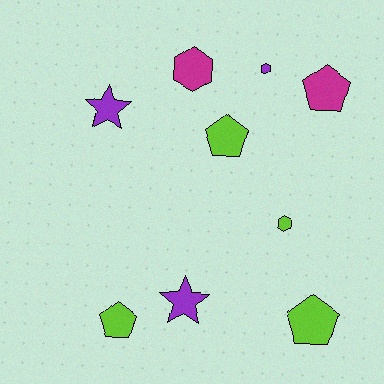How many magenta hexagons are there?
There is 1 magenta hexagon.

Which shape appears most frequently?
Pentagon, with 4 objects.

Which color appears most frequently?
Lime, with 4 objects.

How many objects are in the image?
There are 9 objects.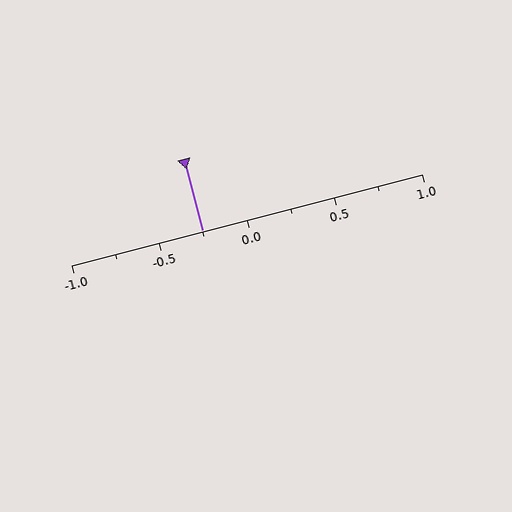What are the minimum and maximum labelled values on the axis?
The axis runs from -1.0 to 1.0.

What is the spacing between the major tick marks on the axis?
The major ticks are spaced 0.5 apart.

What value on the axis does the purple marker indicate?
The marker indicates approximately -0.25.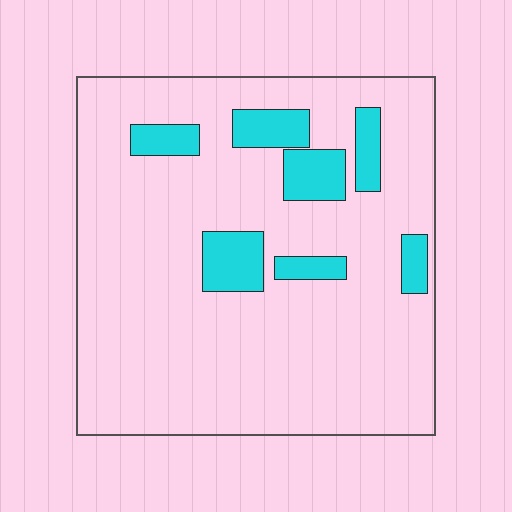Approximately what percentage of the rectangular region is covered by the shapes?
Approximately 15%.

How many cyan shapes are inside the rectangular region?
7.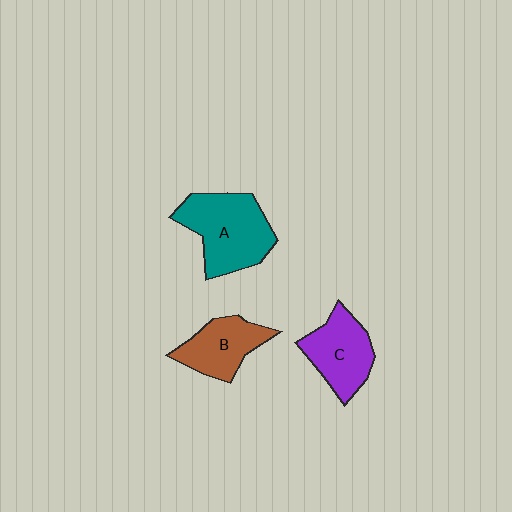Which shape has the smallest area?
Shape B (brown).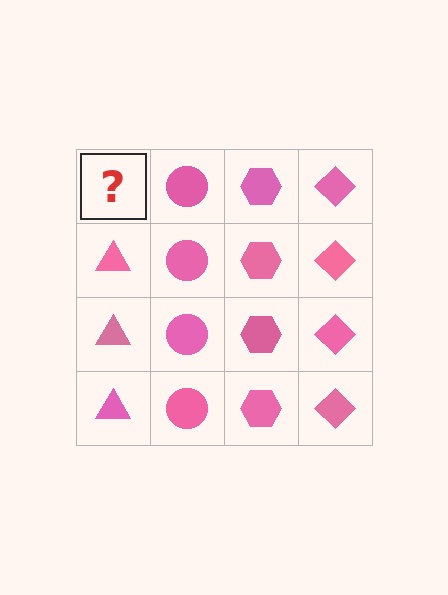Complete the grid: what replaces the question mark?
The question mark should be replaced with a pink triangle.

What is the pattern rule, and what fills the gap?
The rule is that each column has a consistent shape. The gap should be filled with a pink triangle.